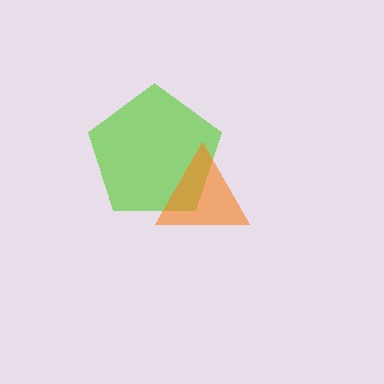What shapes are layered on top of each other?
The layered shapes are: a lime pentagon, an orange triangle.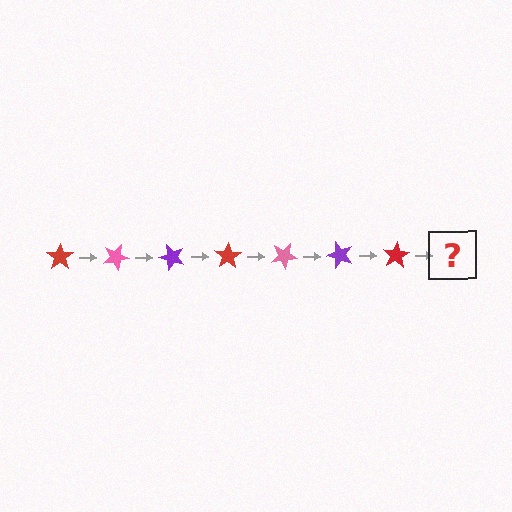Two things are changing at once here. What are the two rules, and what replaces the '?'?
The two rules are that it rotates 25 degrees each step and the color cycles through red, pink, and purple. The '?' should be a pink star, rotated 175 degrees from the start.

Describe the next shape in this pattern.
It should be a pink star, rotated 175 degrees from the start.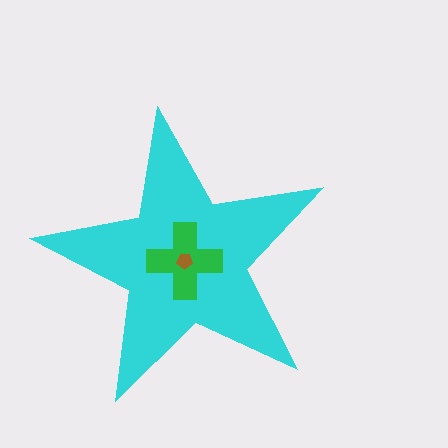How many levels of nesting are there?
3.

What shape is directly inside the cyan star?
The green cross.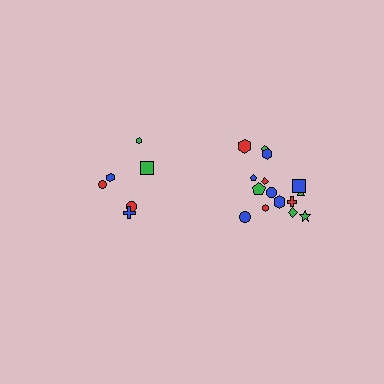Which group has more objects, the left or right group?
The right group.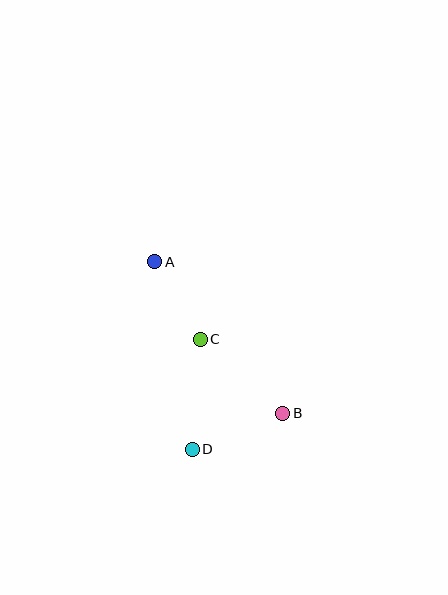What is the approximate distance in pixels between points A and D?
The distance between A and D is approximately 191 pixels.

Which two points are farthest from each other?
Points A and B are farthest from each other.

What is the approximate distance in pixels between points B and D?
The distance between B and D is approximately 98 pixels.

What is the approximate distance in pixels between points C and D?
The distance between C and D is approximately 111 pixels.